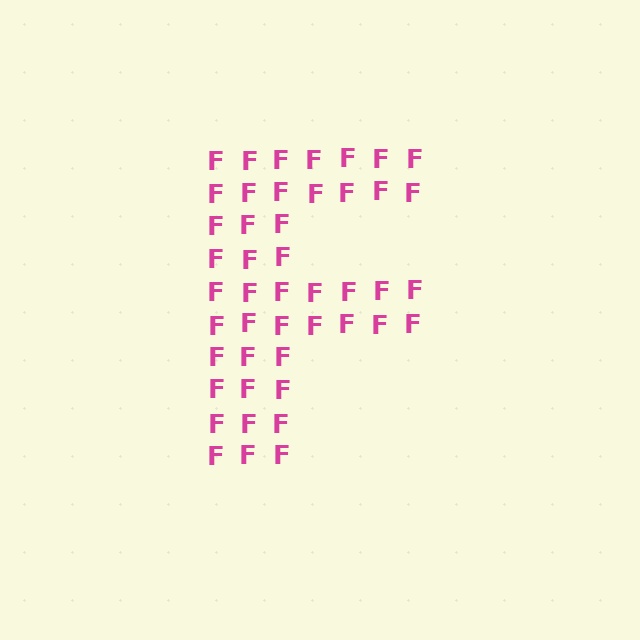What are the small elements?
The small elements are letter F's.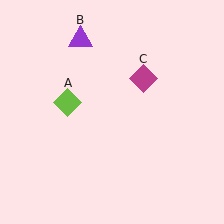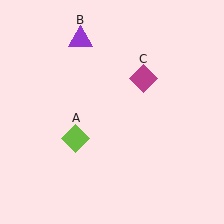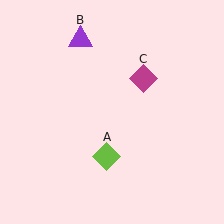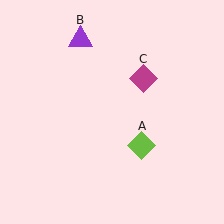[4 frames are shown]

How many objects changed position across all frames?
1 object changed position: lime diamond (object A).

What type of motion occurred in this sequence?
The lime diamond (object A) rotated counterclockwise around the center of the scene.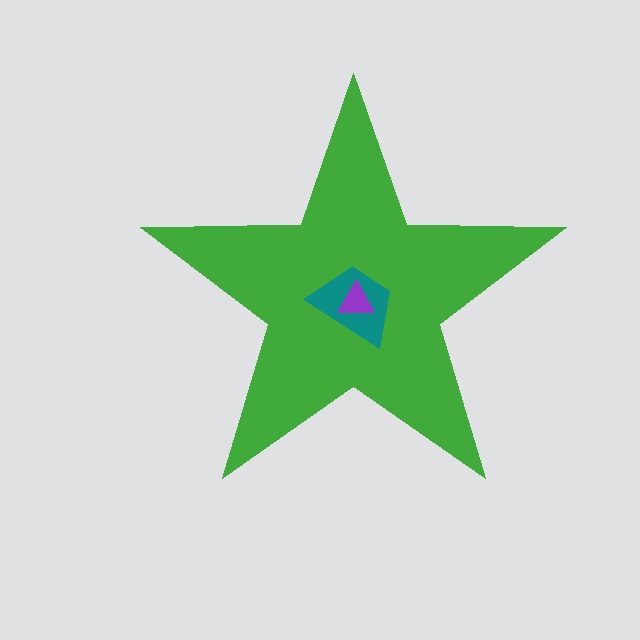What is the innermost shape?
The purple triangle.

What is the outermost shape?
The green star.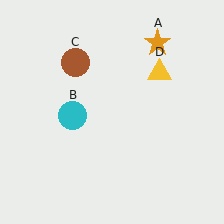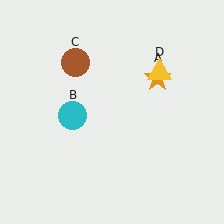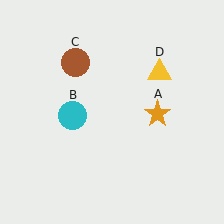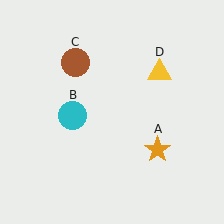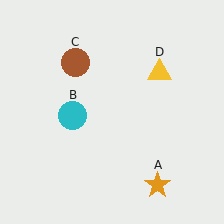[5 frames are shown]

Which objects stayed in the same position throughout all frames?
Cyan circle (object B) and brown circle (object C) and yellow triangle (object D) remained stationary.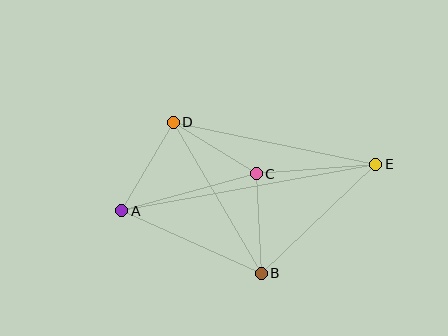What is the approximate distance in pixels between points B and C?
The distance between B and C is approximately 100 pixels.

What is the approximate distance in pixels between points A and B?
The distance between A and B is approximately 153 pixels.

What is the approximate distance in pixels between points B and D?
The distance between B and D is approximately 175 pixels.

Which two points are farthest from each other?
Points A and E are farthest from each other.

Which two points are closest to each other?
Points C and D are closest to each other.